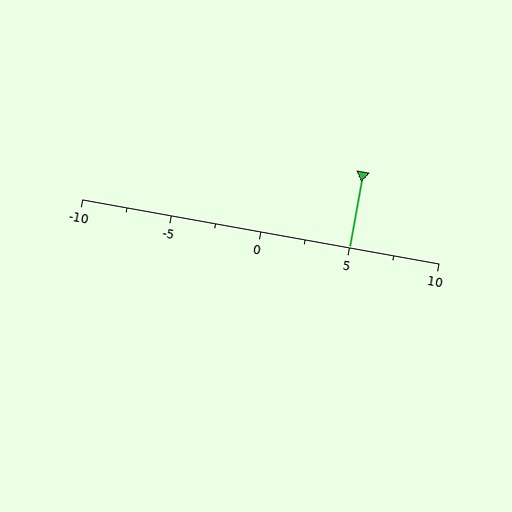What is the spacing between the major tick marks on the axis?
The major ticks are spaced 5 apart.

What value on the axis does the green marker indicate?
The marker indicates approximately 5.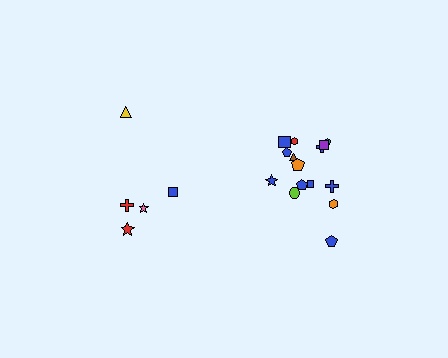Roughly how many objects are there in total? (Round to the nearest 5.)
Roughly 20 objects in total.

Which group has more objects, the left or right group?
The right group.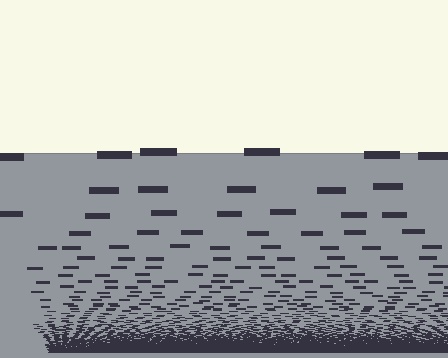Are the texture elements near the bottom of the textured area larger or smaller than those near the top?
Smaller. The gradient is inverted — elements near the bottom are smaller and denser.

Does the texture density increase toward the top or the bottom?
Density increases toward the bottom.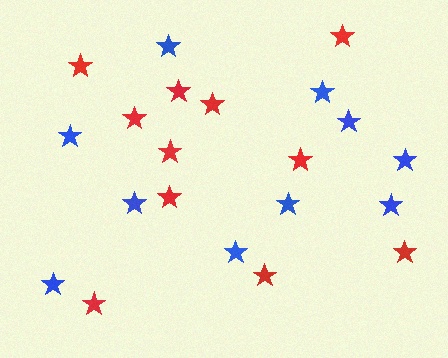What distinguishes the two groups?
There are 2 groups: one group of red stars (11) and one group of blue stars (10).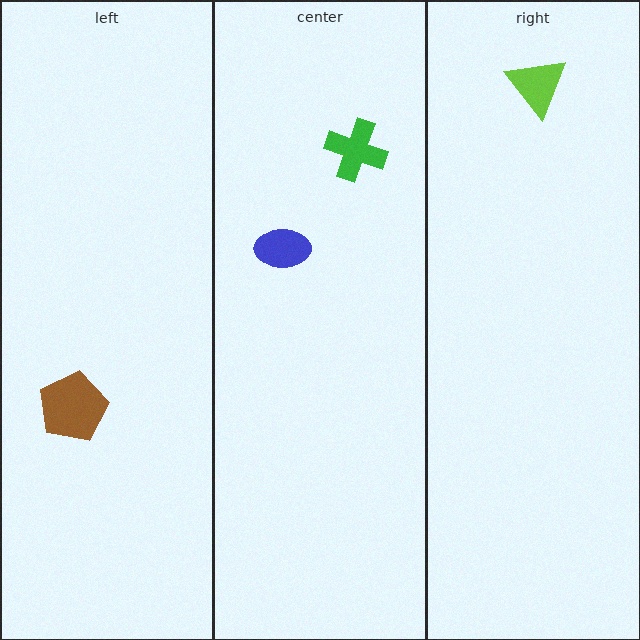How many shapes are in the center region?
2.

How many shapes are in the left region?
1.